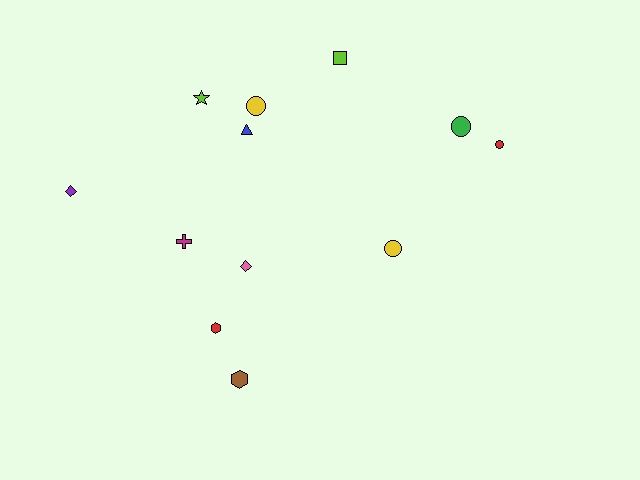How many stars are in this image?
There is 1 star.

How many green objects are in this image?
There is 1 green object.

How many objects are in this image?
There are 12 objects.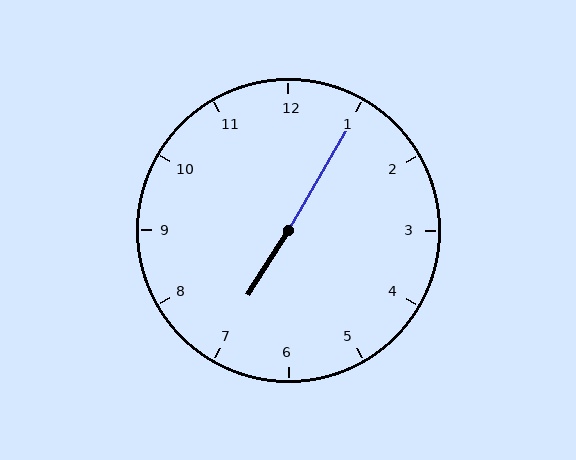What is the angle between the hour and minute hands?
Approximately 178 degrees.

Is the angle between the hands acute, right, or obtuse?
It is obtuse.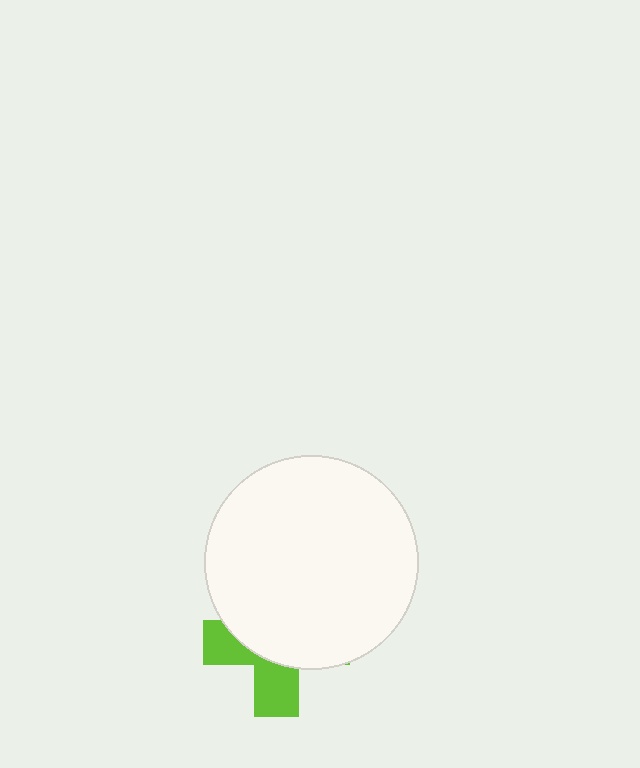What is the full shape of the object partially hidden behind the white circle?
The partially hidden object is a lime cross.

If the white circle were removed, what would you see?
You would see the complete lime cross.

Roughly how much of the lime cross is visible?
A small part of it is visible (roughly 37%).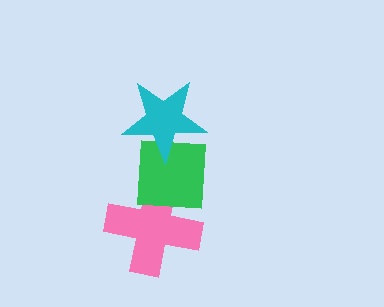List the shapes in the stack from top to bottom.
From top to bottom: the cyan star, the green square, the pink cross.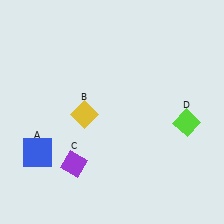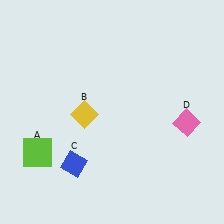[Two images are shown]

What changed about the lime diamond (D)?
In Image 1, D is lime. In Image 2, it changed to pink.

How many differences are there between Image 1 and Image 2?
There are 3 differences between the two images.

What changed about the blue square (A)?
In Image 1, A is blue. In Image 2, it changed to lime.